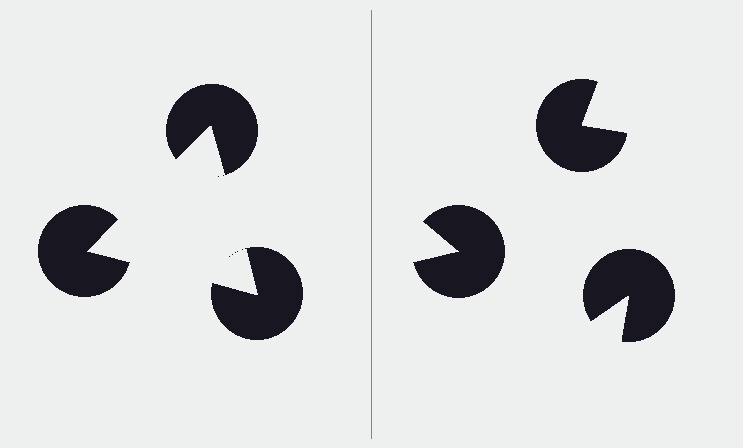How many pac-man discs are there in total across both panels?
6 — 3 on each side.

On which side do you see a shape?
An illusory triangle appears on the left side. On the right side the wedge cuts are rotated, so no coherent shape forms.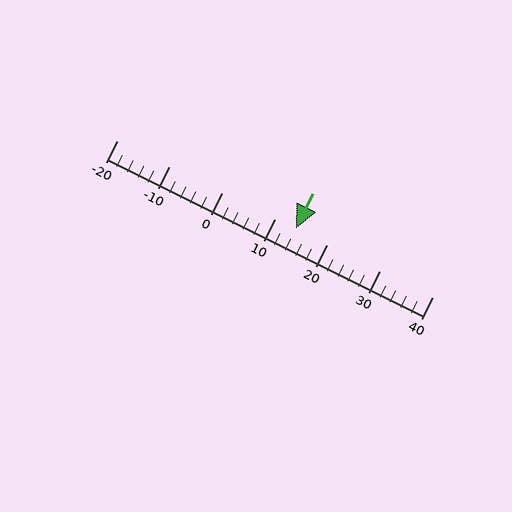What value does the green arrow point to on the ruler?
The green arrow points to approximately 14.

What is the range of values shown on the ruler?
The ruler shows values from -20 to 40.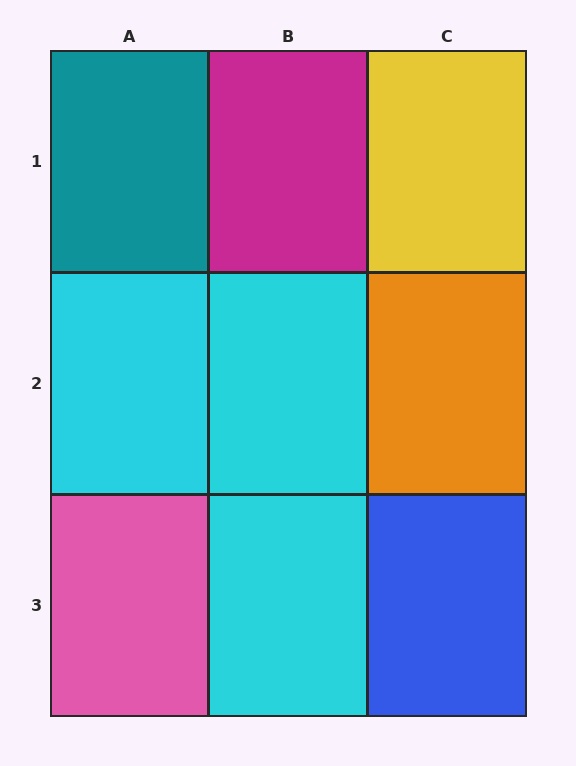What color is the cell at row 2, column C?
Orange.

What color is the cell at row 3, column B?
Cyan.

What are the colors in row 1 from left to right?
Teal, magenta, yellow.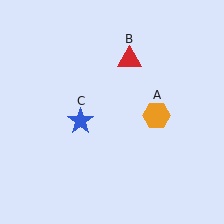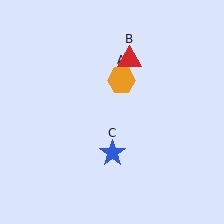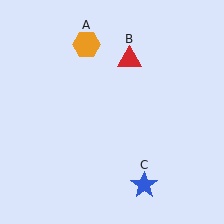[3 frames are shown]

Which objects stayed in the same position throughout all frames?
Red triangle (object B) remained stationary.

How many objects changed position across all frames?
2 objects changed position: orange hexagon (object A), blue star (object C).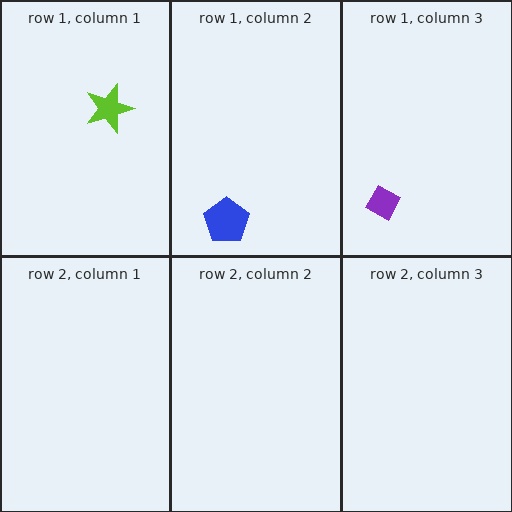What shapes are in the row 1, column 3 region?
The purple diamond.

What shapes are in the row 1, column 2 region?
The blue pentagon.